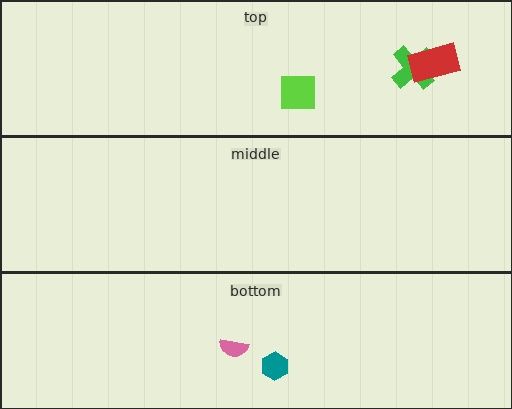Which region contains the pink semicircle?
The bottom region.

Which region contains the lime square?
The top region.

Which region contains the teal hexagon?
The bottom region.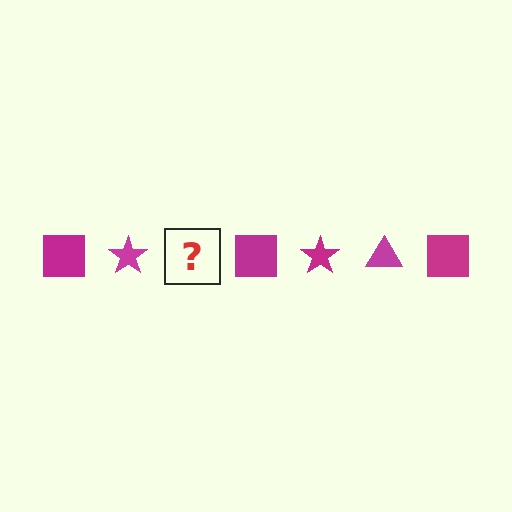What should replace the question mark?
The question mark should be replaced with a magenta triangle.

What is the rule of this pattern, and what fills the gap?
The rule is that the pattern cycles through square, star, triangle shapes in magenta. The gap should be filled with a magenta triangle.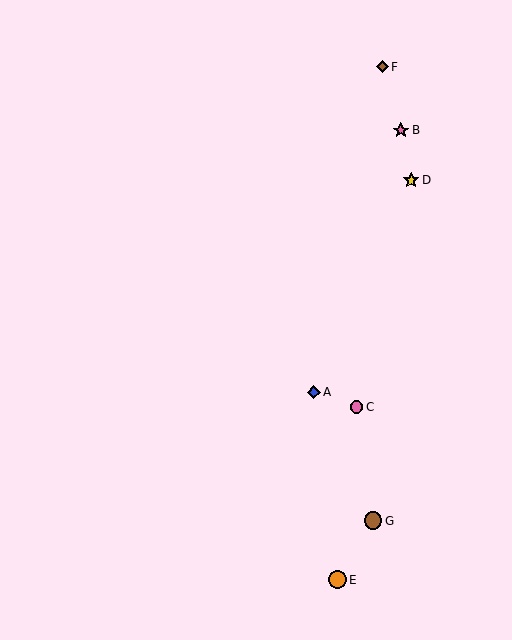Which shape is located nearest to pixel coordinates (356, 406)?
The pink circle (labeled C) at (357, 407) is nearest to that location.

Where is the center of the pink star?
The center of the pink star is at (401, 130).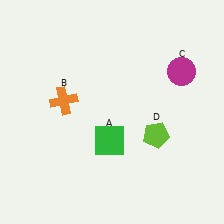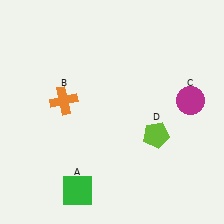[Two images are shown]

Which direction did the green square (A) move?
The green square (A) moved down.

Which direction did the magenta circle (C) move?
The magenta circle (C) moved down.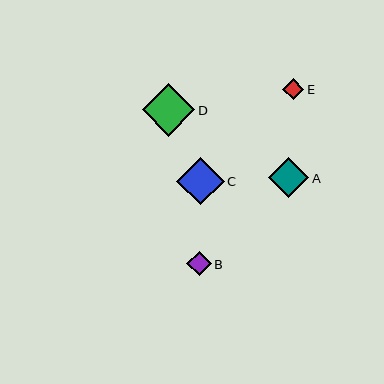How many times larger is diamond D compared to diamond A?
Diamond D is approximately 1.3 times the size of diamond A.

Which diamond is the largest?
Diamond D is the largest with a size of approximately 52 pixels.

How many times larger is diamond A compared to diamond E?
Diamond A is approximately 1.9 times the size of diamond E.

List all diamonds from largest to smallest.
From largest to smallest: D, C, A, B, E.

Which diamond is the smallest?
Diamond E is the smallest with a size of approximately 21 pixels.